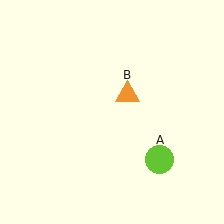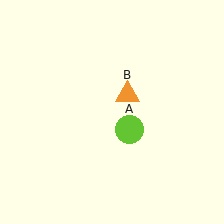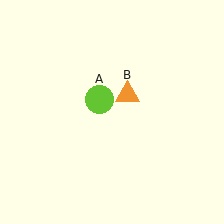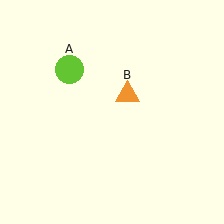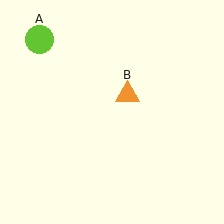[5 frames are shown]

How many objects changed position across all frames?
1 object changed position: lime circle (object A).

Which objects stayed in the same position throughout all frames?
Orange triangle (object B) remained stationary.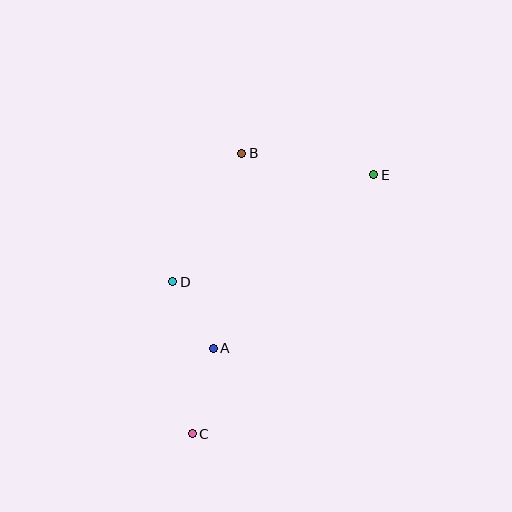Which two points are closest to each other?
Points A and D are closest to each other.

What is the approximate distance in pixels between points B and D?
The distance between B and D is approximately 146 pixels.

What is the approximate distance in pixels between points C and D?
The distance between C and D is approximately 153 pixels.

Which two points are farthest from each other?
Points C and E are farthest from each other.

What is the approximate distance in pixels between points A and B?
The distance between A and B is approximately 198 pixels.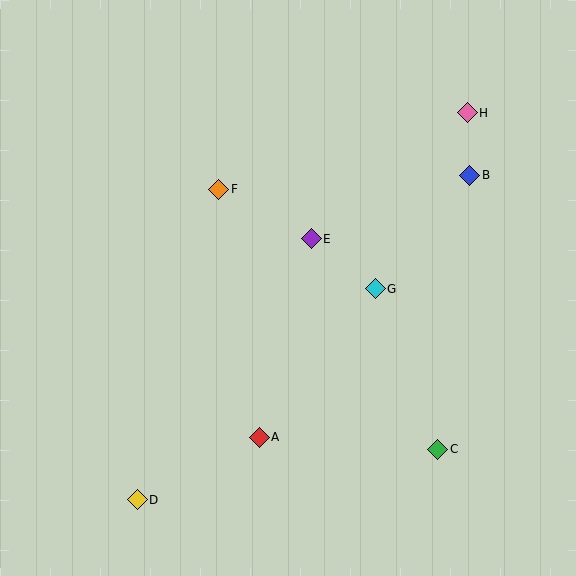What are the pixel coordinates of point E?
Point E is at (311, 239).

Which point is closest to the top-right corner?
Point H is closest to the top-right corner.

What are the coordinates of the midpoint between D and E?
The midpoint between D and E is at (224, 369).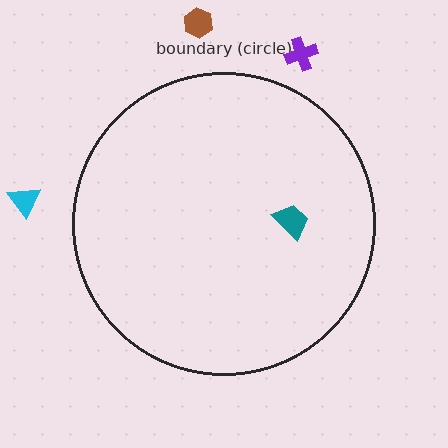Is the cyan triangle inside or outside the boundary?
Outside.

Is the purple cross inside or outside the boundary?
Outside.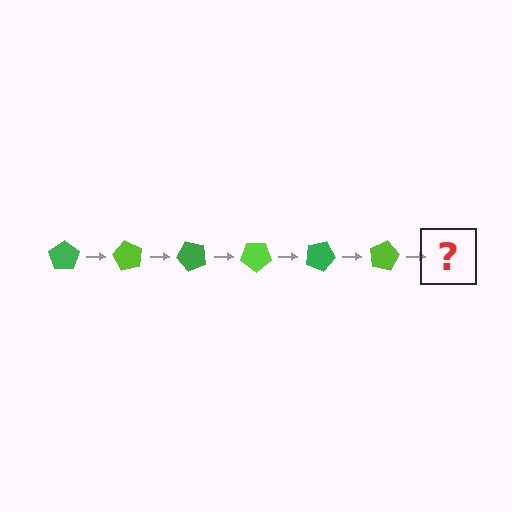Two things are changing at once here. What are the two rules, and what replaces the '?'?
The two rules are that it rotates 60 degrees each step and the color cycles through green and lime. The '?' should be a green pentagon, rotated 360 degrees from the start.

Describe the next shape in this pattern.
It should be a green pentagon, rotated 360 degrees from the start.